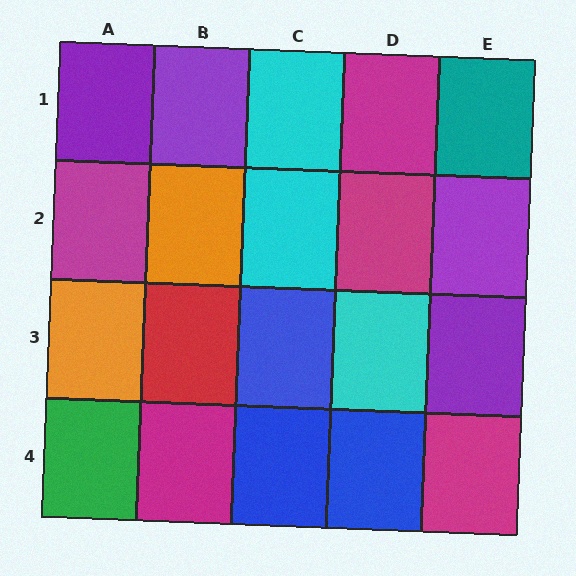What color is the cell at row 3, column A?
Orange.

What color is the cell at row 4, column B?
Magenta.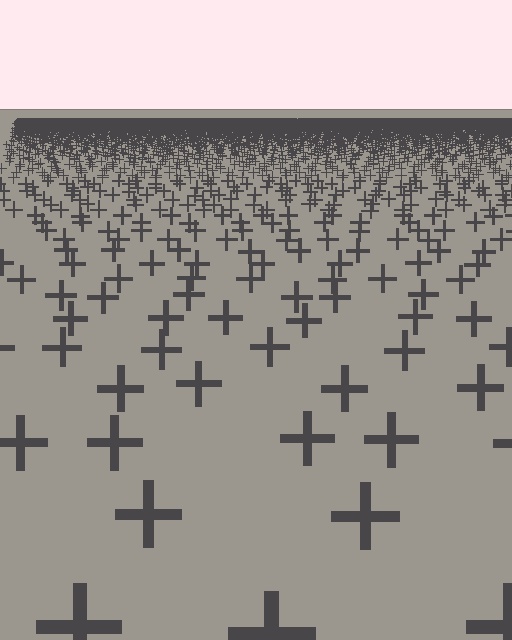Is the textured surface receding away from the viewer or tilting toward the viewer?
The surface is receding away from the viewer. Texture elements get smaller and denser toward the top.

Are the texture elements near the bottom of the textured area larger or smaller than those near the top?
Larger. Near the bottom, elements are closer to the viewer and appear at a bigger on-screen size.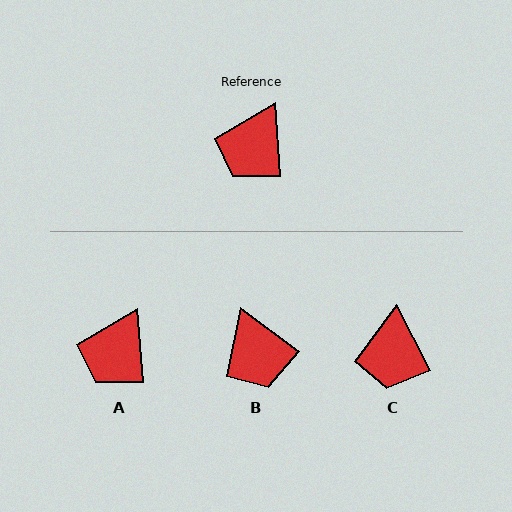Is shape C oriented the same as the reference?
No, it is off by about 23 degrees.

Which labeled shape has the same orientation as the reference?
A.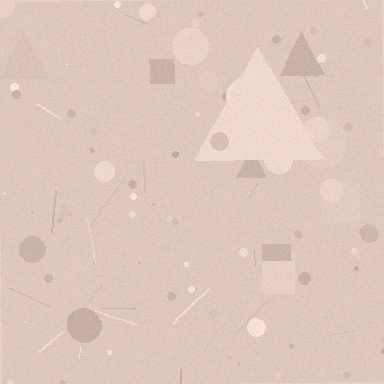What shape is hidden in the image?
A triangle is hidden in the image.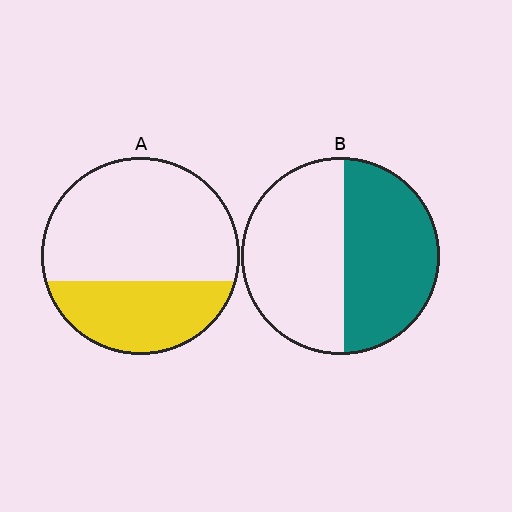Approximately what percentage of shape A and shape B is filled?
A is approximately 35% and B is approximately 50%.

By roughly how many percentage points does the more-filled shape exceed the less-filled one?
By roughly 15 percentage points (B over A).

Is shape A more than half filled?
No.